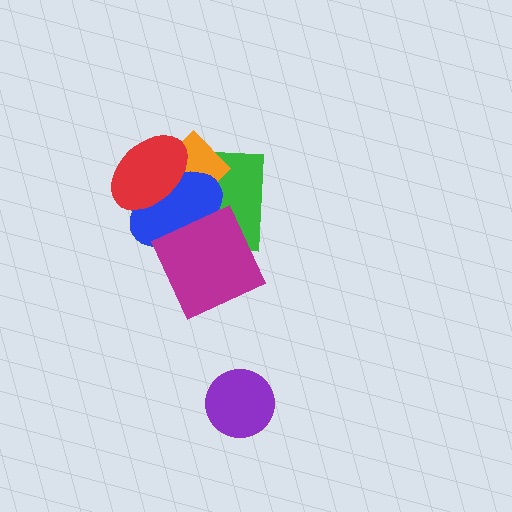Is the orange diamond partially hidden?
Yes, it is partially covered by another shape.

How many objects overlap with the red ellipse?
3 objects overlap with the red ellipse.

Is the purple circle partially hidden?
No, no other shape covers it.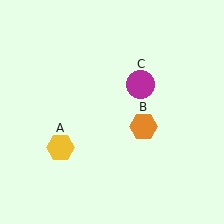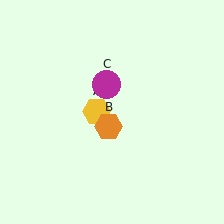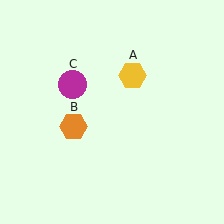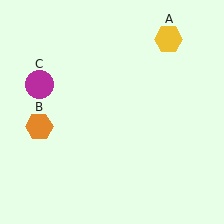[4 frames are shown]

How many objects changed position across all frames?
3 objects changed position: yellow hexagon (object A), orange hexagon (object B), magenta circle (object C).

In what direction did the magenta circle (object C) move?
The magenta circle (object C) moved left.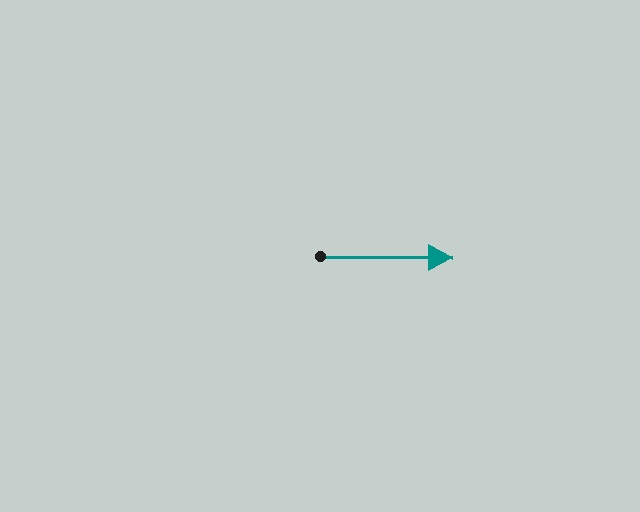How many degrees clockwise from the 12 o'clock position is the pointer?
Approximately 91 degrees.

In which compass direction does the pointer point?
East.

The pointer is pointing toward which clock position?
Roughly 3 o'clock.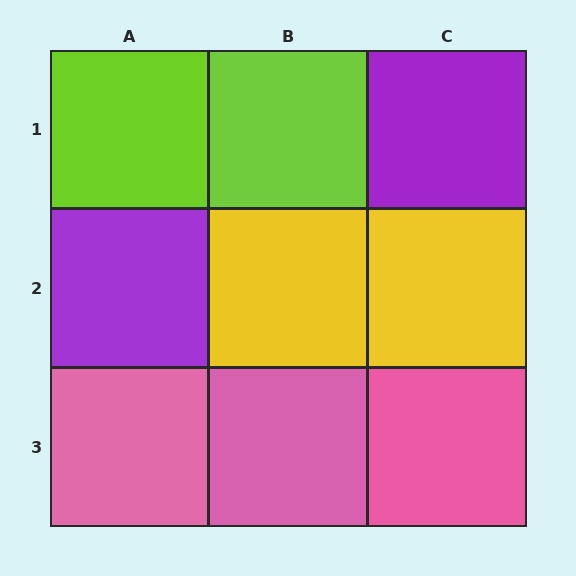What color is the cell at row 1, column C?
Purple.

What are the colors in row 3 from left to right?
Pink, pink, pink.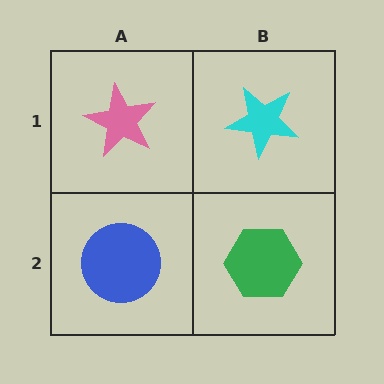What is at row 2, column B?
A green hexagon.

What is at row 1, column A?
A pink star.